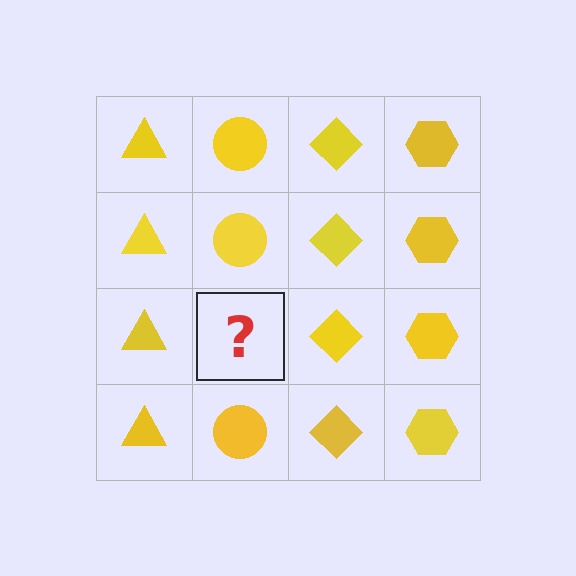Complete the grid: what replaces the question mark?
The question mark should be replaced with a yellow circle.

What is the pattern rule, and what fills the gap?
The rule is that each column has a consistent shape. The gap should be filled with a yellow circle.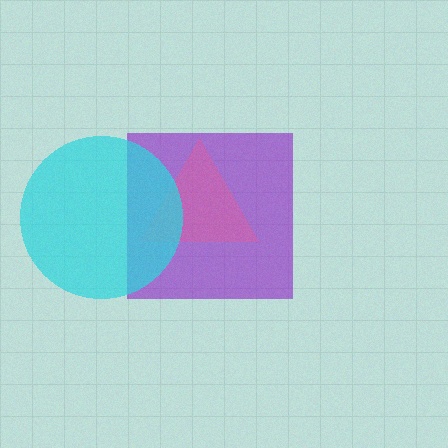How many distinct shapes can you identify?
There are 3 distinct shapes: a purple square, a pink triangle, a cyan circle.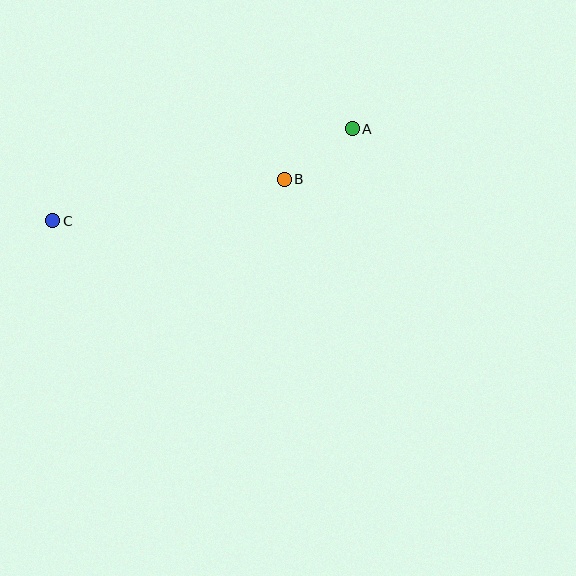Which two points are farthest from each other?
Points A and C are farthest from each other.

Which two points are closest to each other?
Points A and B are closest to each other.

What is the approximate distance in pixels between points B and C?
The distance between B and C is approximately 235 pixels.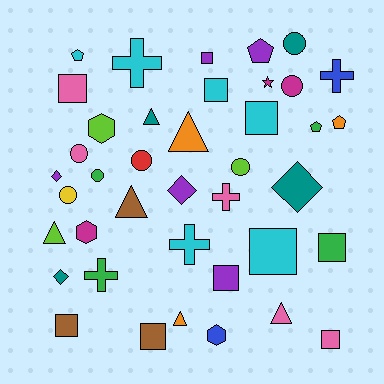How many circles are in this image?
There are 7 circles.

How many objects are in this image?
There are 40 objects.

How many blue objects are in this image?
There are 2 blue objects.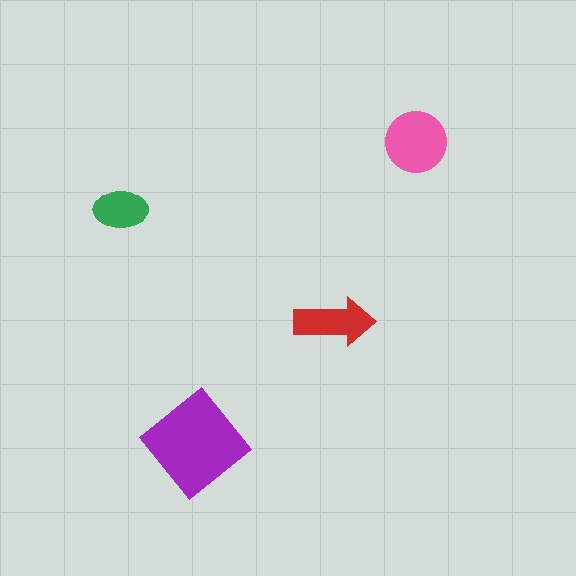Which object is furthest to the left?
The green ellipse is leftmost.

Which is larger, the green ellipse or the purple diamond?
The purple diamond.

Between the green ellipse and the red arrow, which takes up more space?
The red arrow.